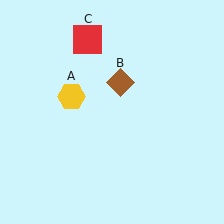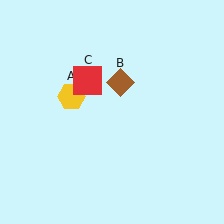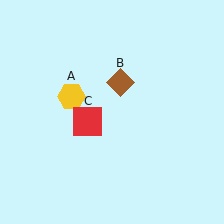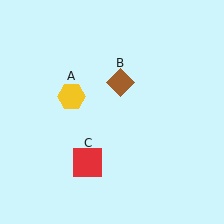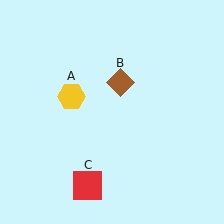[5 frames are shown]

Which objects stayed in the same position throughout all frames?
Yellow hexagon (object A) and brown diamond (object B) remained stationary.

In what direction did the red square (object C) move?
The red square (object C) moved down.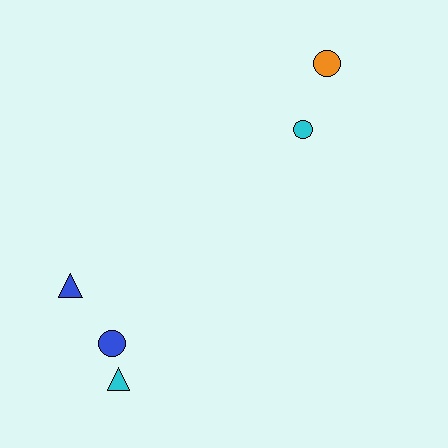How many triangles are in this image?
There are 2 triangles.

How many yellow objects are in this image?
There are no yellow objects.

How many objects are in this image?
There are 5 objects.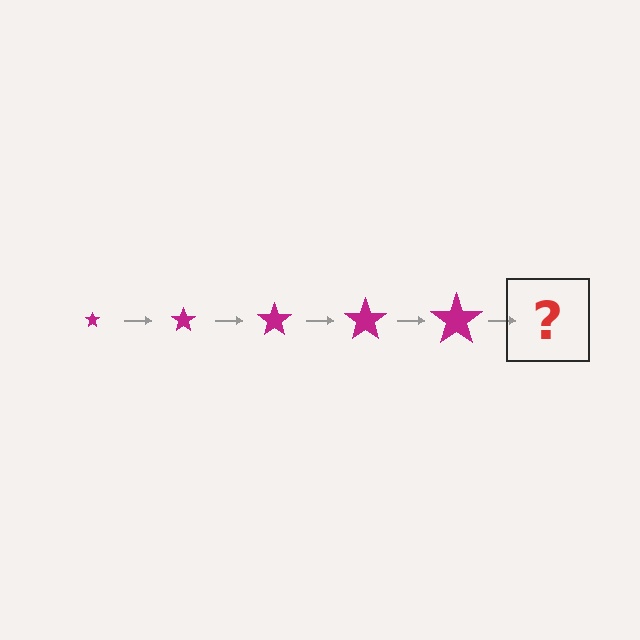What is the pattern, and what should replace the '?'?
The pattern is that the star gets progressively larger each step. The '?' should be a magenta star, larger than the previous one.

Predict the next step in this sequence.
The next step is a magenta star, larger than the previous one.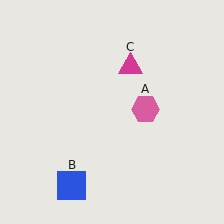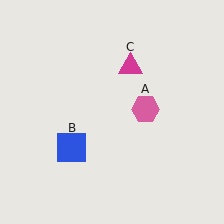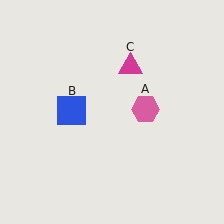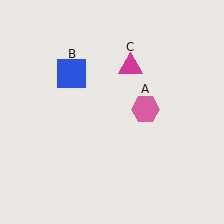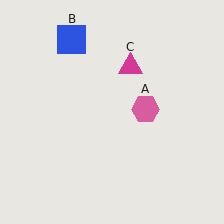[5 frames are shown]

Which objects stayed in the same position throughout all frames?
Pink hexagon (object A) and magenta triangle (object C) remained stationary.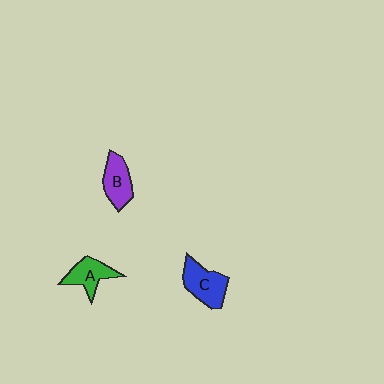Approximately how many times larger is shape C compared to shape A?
Approximately 1.3 times.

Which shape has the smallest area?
Shape A (green).